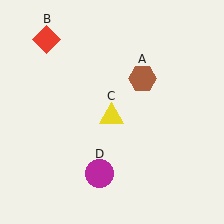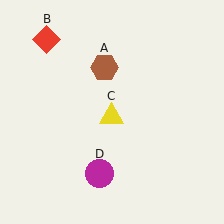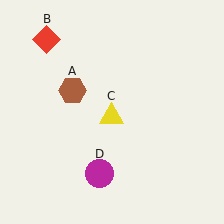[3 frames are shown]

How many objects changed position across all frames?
1 object changed position: brown hexagon (object A).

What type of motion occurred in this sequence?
The brown hexagon (object A) rotated counterclockwise around the center of the scene.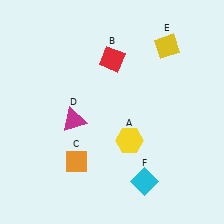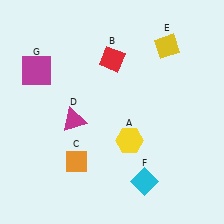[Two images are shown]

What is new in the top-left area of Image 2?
A magenta square (G) was added in the top-left area of Image 2.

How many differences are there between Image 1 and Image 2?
There is 1 difference between the two images.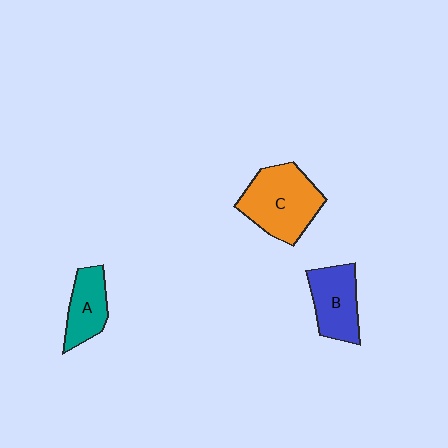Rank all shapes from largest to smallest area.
From largest to smallest: C (orange), B (blue), A (teal).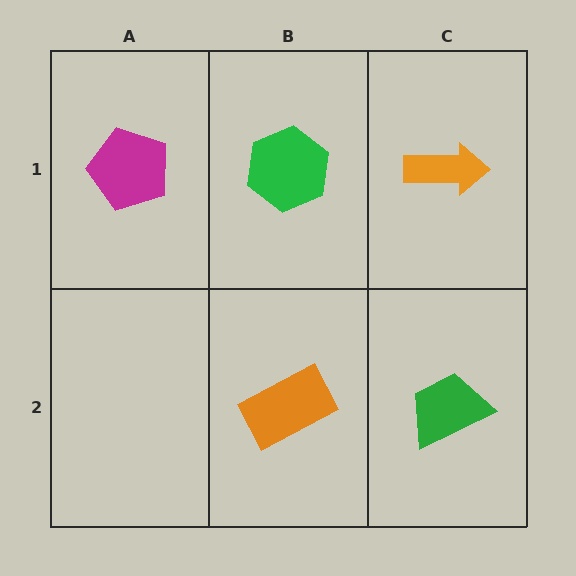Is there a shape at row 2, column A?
No, that cell is empty.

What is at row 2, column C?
A green trapezoid.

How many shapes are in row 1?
3 shapes.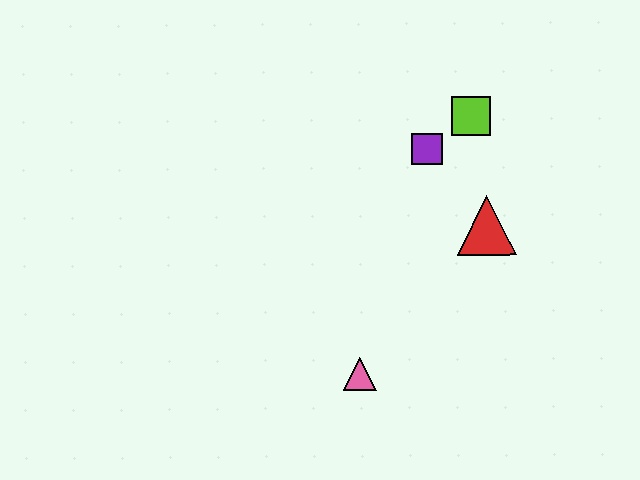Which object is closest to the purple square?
The lime square is closest to the purple square.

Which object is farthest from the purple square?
The pink triangle is farthest from the purple square.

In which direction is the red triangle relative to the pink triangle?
The red triangle is above the pink triangle.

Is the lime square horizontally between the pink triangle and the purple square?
No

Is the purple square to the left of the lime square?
Yes